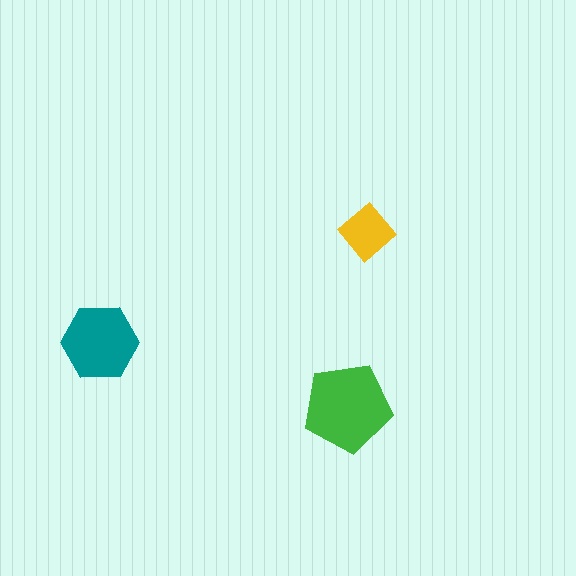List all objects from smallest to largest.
The yellow diamond, the teal hexagon, the green pentagon.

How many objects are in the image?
There are 3 objects in the image.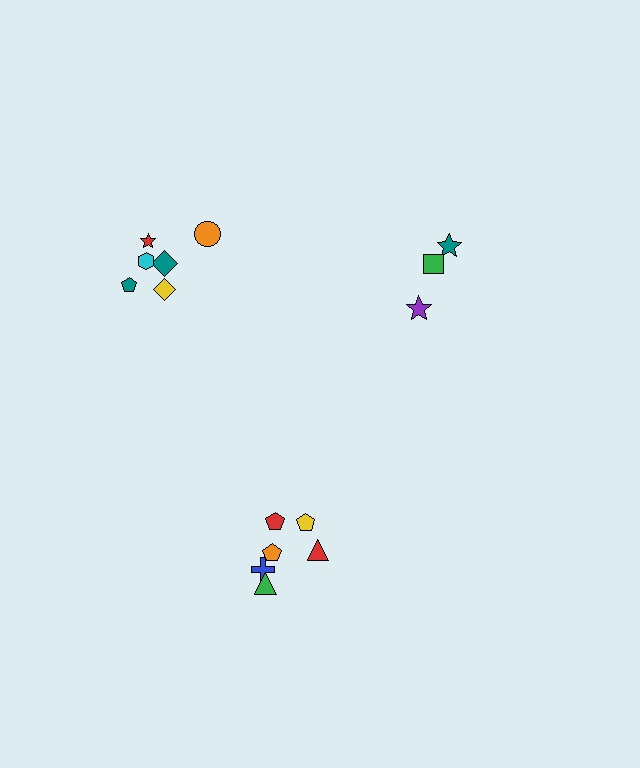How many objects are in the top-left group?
There are 6 objects.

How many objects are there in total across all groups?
There are 15 objects.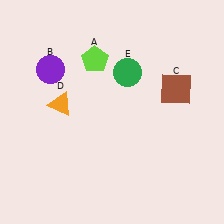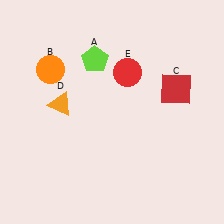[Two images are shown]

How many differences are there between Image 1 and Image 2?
There are 3 differences between the two images.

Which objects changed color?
B changed from purple to orange. C changed from brown to red. E changed from green to red.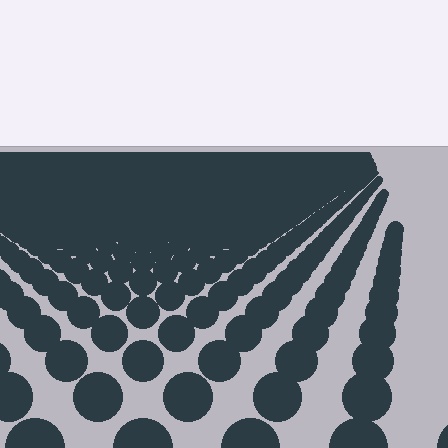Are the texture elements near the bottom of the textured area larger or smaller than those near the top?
Larger. Near the bottom, elements are closer to the viewer and appear at a bigger on-screen size.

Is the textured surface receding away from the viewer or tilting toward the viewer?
The surface is receding away from the viewer. Texture elements get smaller and denser toward the top.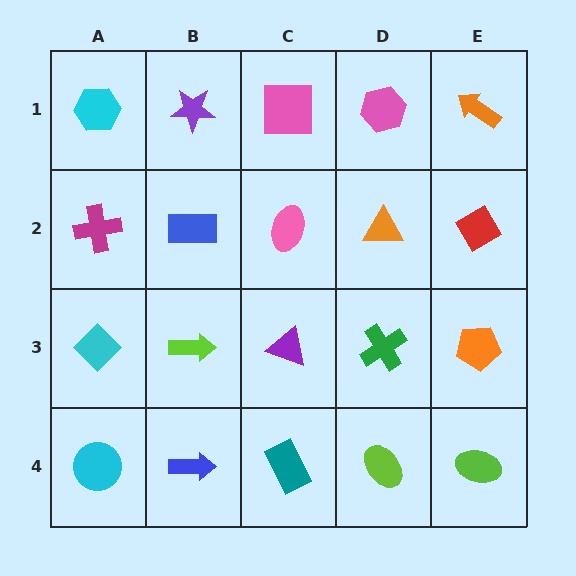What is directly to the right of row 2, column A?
A blue rectangle.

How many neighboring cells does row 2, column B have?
4.